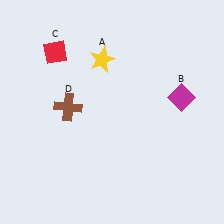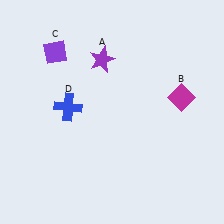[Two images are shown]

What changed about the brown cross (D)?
In Image 1, D is brown. In Image 2, it changed to blue.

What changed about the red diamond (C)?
In Image 1, C is red. In Image 2, it changed to purple.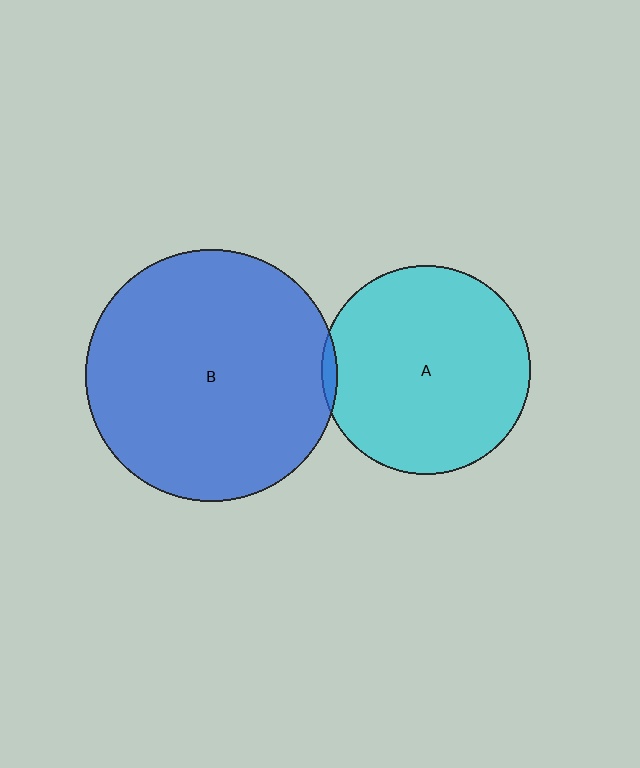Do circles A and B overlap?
Yes.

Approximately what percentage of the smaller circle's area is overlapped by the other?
Approximately 5%.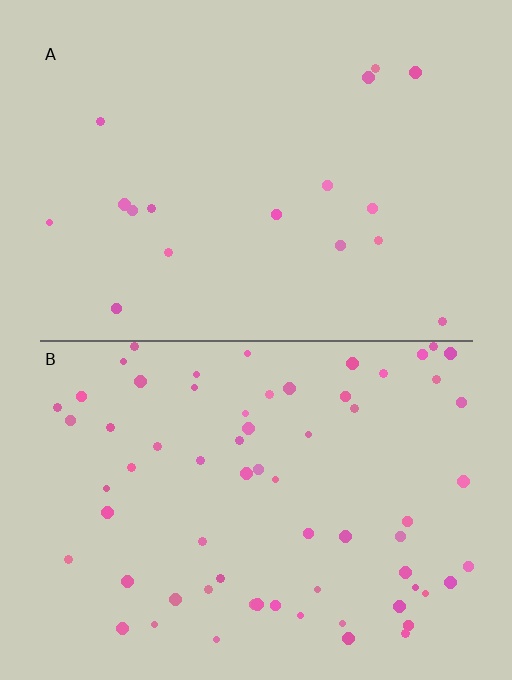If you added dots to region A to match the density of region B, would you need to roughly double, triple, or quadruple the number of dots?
Approximately quadruple.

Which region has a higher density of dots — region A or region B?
B (the bottom).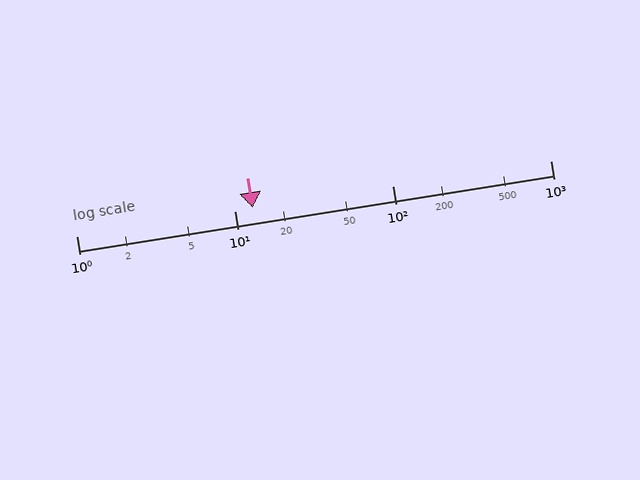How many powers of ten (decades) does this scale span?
The scale spans 3 decades, from 1 to 1000.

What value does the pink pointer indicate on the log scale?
The pointer indicates approximately 13.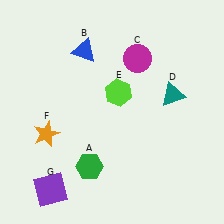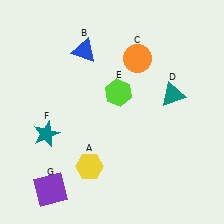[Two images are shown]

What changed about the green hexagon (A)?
In Image 1, A is green. In Image 2, it changed to yellow.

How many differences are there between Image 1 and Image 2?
There are 3 differences between the two images.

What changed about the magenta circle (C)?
In Image 1, C is magenta. In Image 2, it changed to orange.